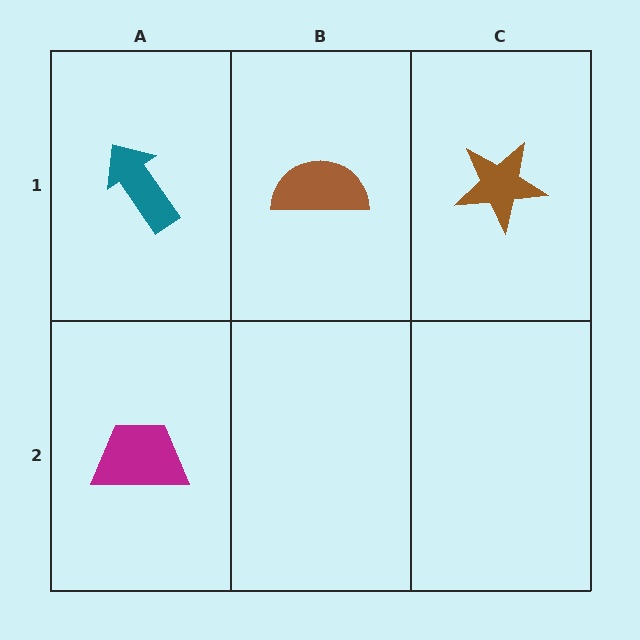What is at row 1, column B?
A brown semicircle.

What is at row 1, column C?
A brown star.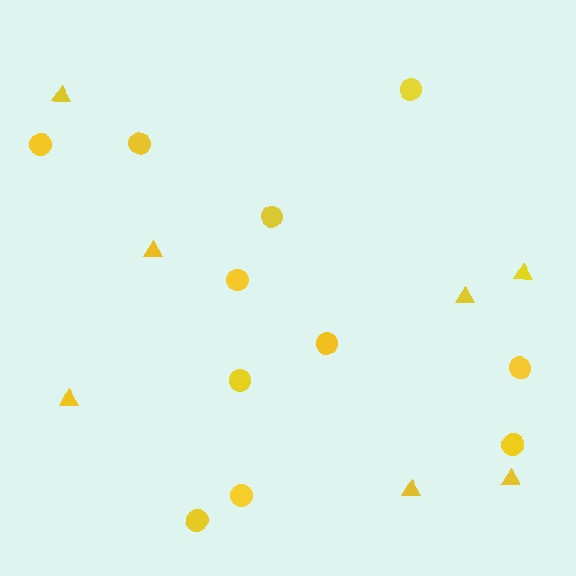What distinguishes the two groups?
There are 2 groups: one group of circles (11) and one group of triangles (7).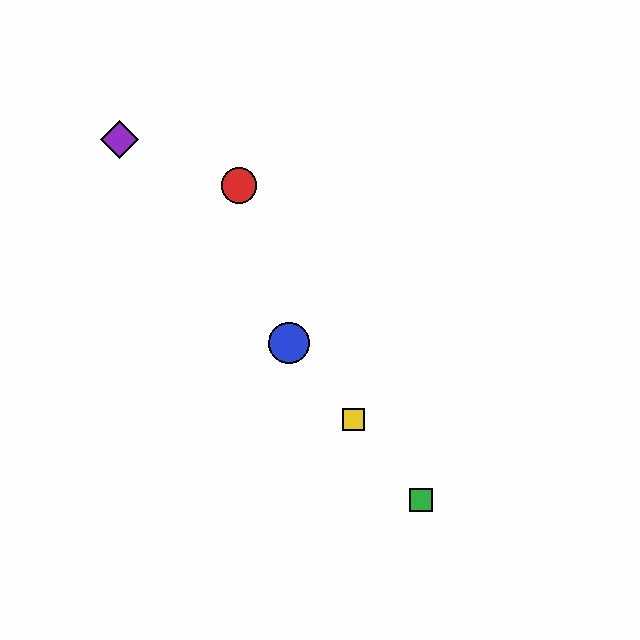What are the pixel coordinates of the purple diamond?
The purple diamond is at (120, 140).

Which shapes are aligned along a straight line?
The blue circle, the green square, the yellow square, the purple diamond are aligned along a straight line.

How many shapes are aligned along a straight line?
4 shapes (the blue circle, the green square, the yellow square, the purple diamond) are aligned along a straight line.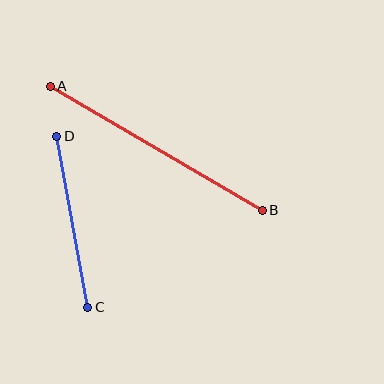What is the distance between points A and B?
The distance is approximately 246 pixels.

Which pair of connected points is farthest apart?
Points A and B are farthest apart.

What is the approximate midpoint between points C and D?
The midpoint is at approximately (72, 222) pixels.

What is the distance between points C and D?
The distance is approximately 173 pixels.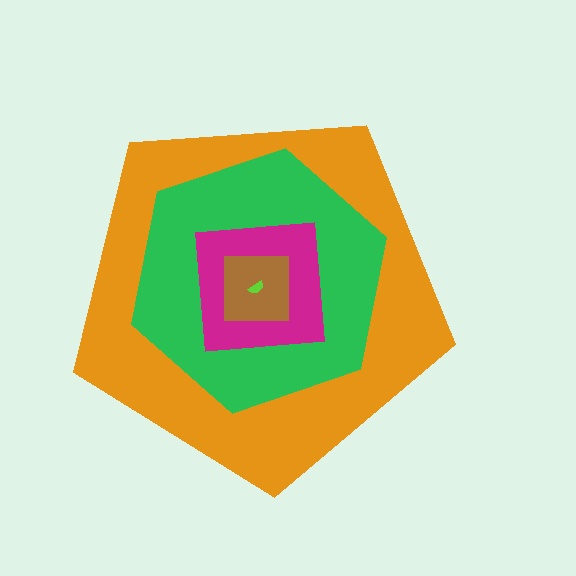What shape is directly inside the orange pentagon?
The green hexagon.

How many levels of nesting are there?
5.